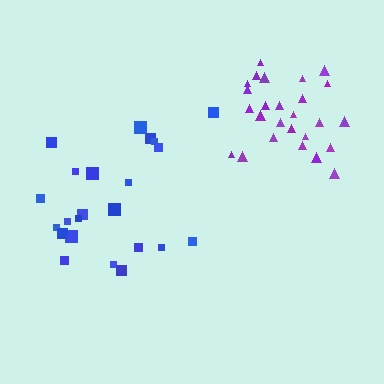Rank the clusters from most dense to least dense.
purple, blue.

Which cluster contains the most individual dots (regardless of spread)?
Purple (26).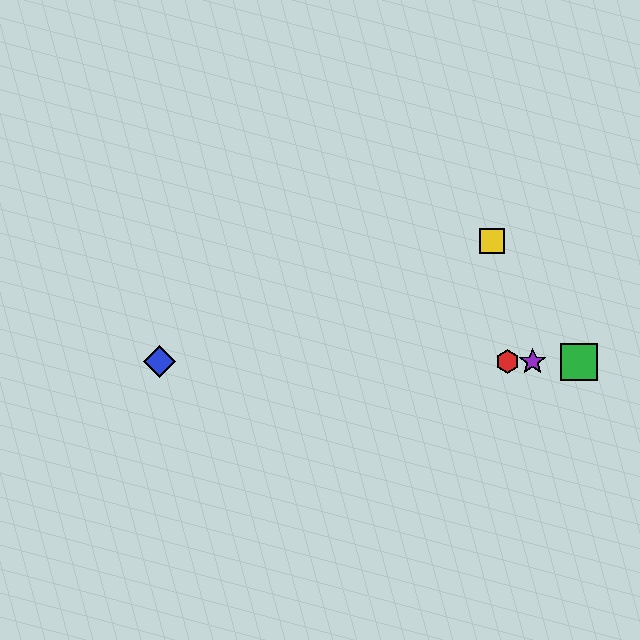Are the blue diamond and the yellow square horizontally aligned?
No, the blue diamond is at y≈362 and the yellow square is at y≈241.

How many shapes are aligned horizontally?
4 shapes (the red hexagon, the blue diamond, the green square, the purple star) are aligned horizontally.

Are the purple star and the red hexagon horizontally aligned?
Yes, both are at y≈362.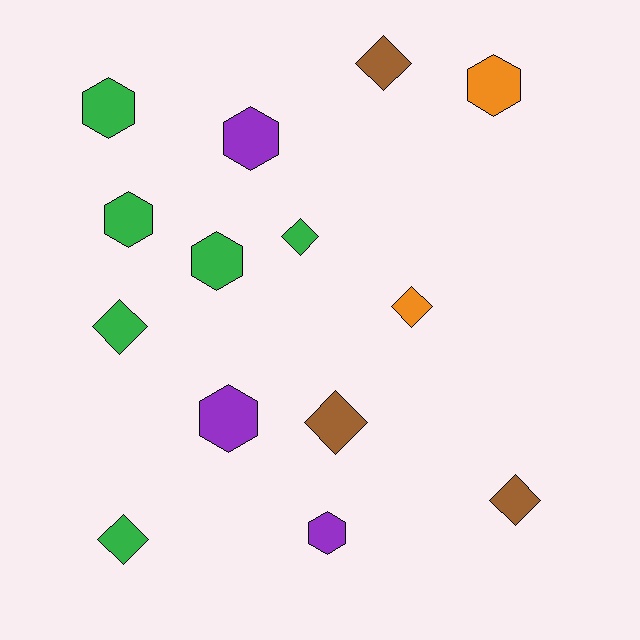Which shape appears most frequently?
Hexagon, with 7 objects.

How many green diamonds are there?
There are 3 green diamonds.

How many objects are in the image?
There are 14 objects.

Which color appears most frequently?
Green, with 6 objects.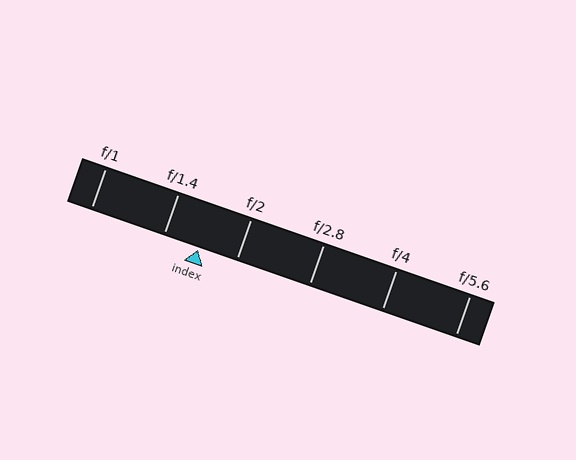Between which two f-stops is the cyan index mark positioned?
The index mark is between f/1.4 and f/2.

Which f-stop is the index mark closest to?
The index mark is closest to f/1.4.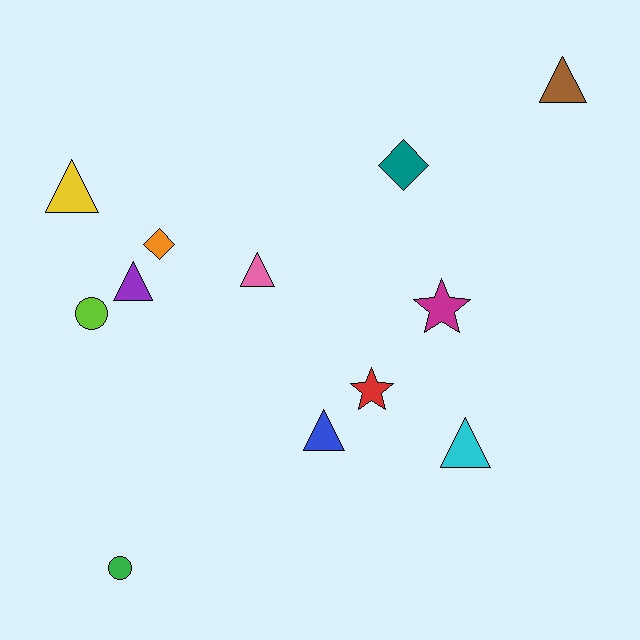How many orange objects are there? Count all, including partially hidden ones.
There is 1 orange object.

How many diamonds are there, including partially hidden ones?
There are 2 diamonds.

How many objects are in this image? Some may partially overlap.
There are 12 objects.